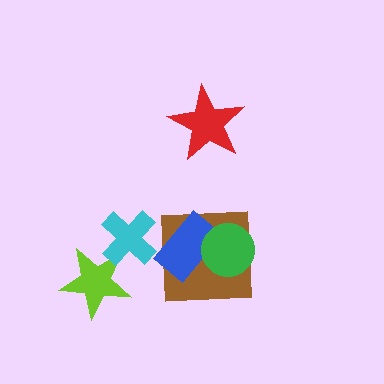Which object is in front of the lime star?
The cyan cross is in front of the lime star.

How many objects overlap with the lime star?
1 object overlaps with the lime star.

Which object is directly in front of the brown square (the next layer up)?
The blue rectangle is directly in front of the brown square.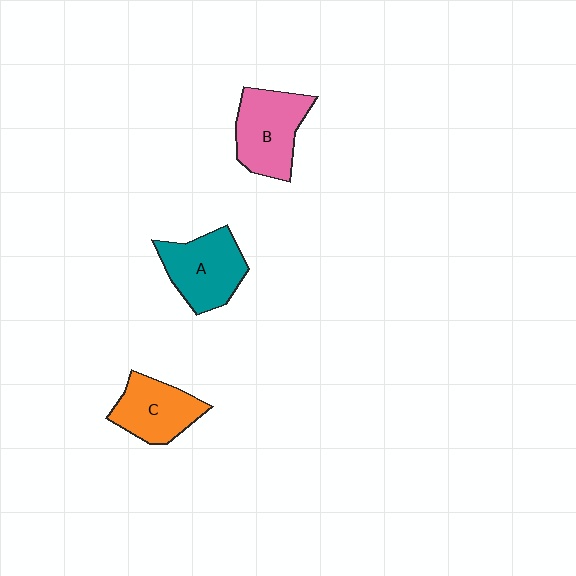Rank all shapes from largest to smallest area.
From largest to smallest: B (pink), A (teal), C (orange).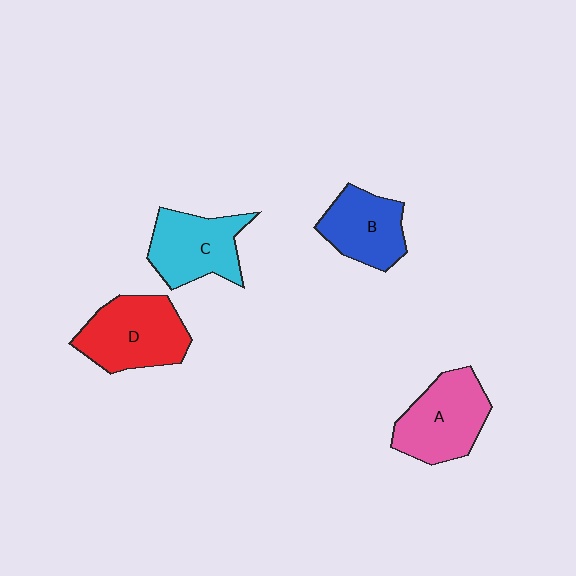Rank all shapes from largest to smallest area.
From largest to smallest: D (red), A (pink), C (cyan), B (blue).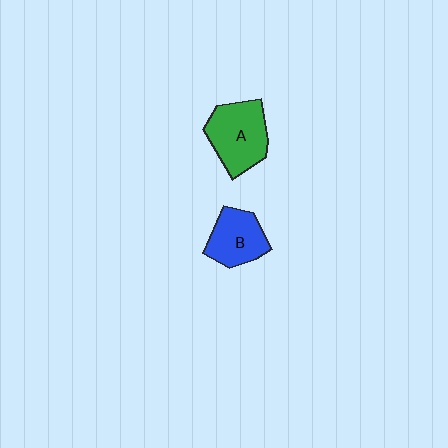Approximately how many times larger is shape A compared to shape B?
Approximately 1.3 times.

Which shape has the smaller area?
Shape B (blue).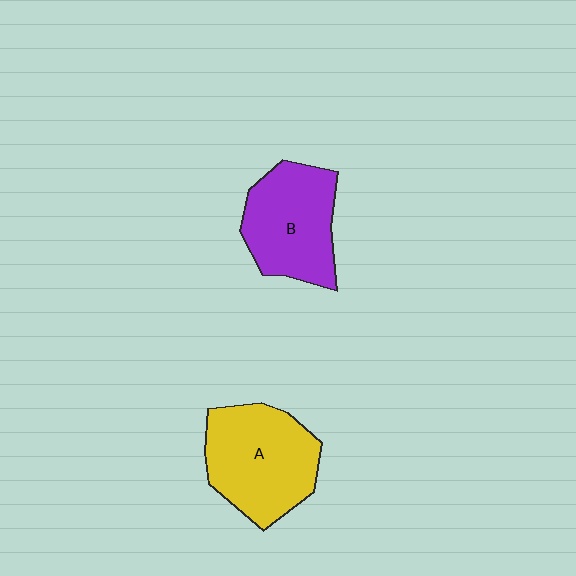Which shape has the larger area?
Shape A (yellow).